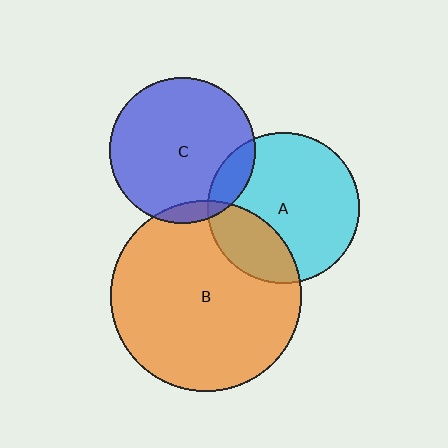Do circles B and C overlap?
Yes.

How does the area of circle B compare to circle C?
Approximately 1.7 times.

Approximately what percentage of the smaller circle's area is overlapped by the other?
Approximately 5%.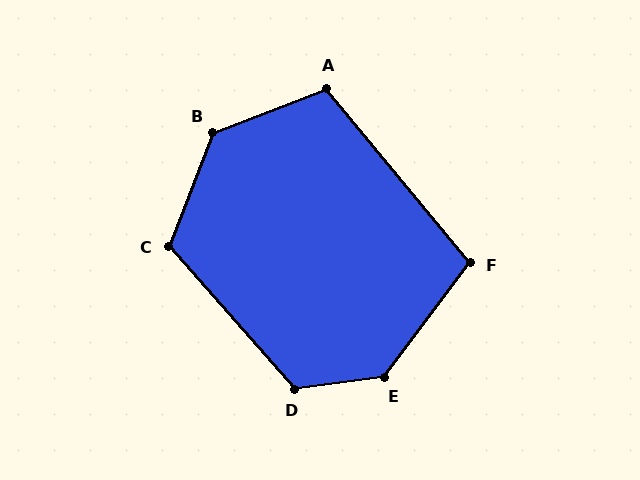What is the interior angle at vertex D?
Approximately 124 degrees (obtuse).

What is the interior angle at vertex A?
Approximately 108 degrees (obtuse).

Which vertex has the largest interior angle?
E, at approximately 135 degrees.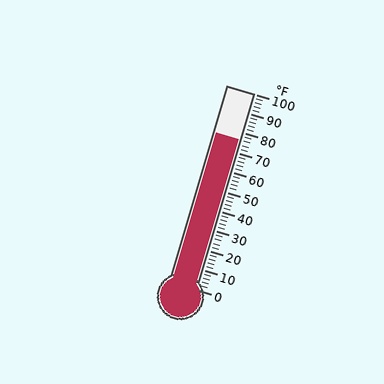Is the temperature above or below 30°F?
The temperature is above 30°F.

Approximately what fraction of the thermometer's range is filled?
The thermometer is filled to approximately 75% of its range.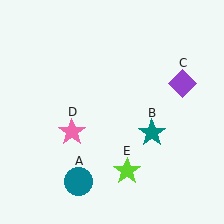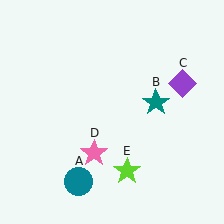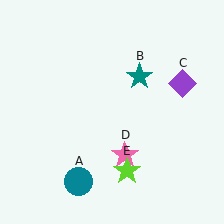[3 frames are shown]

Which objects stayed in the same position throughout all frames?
Teal circle (object A) and purple diamond (object C) and lime star (object E) remained stationary.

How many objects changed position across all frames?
2 objects changed position: teal star (object B), pink star (object D).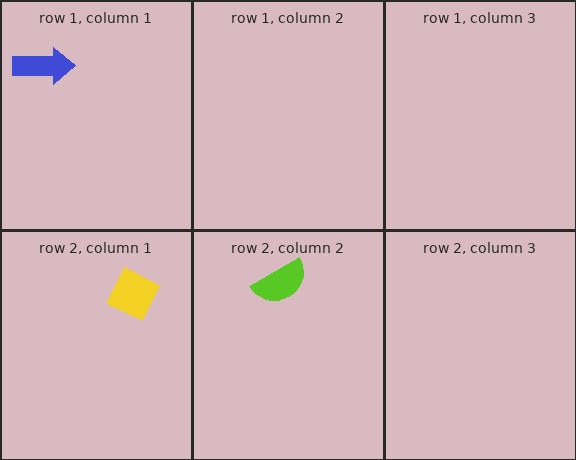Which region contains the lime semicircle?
The row 2, column 2 region.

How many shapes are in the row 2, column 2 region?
1.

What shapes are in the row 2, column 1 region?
The yellow diamond.